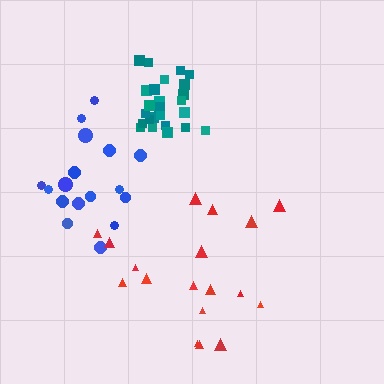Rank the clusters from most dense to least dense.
teal, blue, red.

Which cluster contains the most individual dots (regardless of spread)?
Teal (26).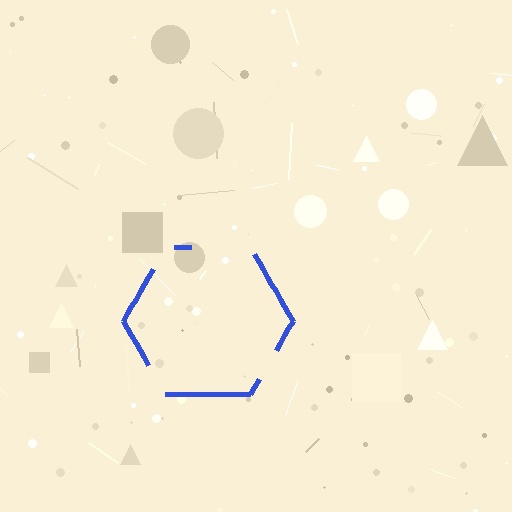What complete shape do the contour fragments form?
The contour fragments form a hexagon.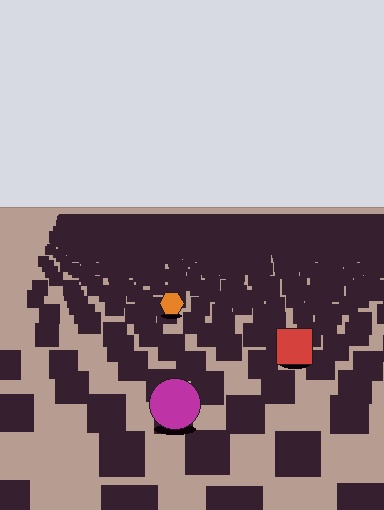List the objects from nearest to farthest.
From nearest to farthest: the magenta circle, the red square, the orange hexagon.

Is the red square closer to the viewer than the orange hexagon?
Yes. The red square is closer — you can tell from the texture gradient: the ground texture is coarser near it.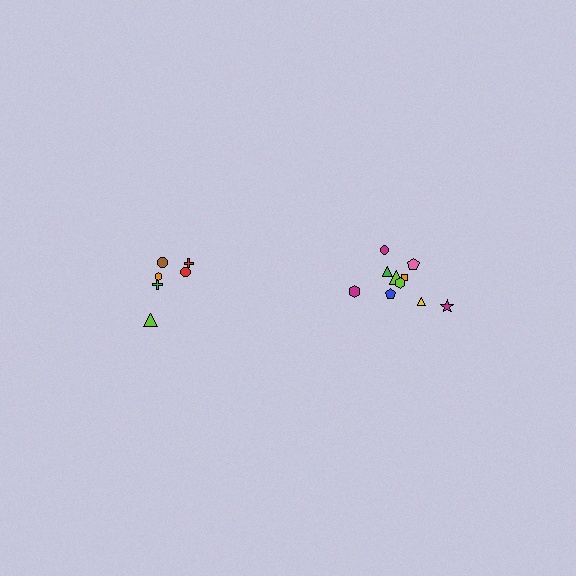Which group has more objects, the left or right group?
The right group.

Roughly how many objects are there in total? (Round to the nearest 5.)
Roughly 15 objects in total.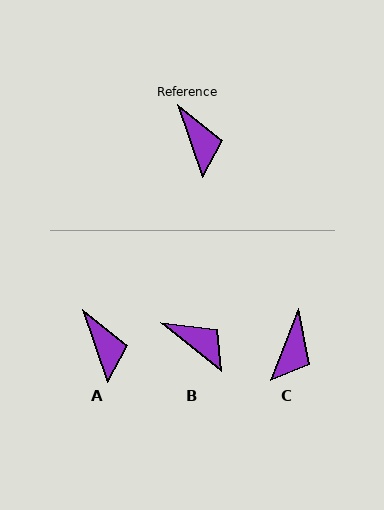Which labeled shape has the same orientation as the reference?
A.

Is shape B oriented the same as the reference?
No, it is off by about 33 degrees.